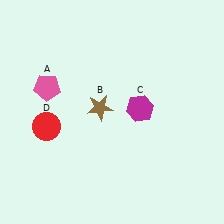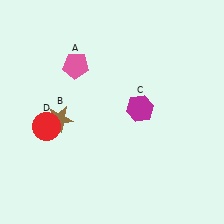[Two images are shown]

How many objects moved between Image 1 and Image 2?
2 objects moved between the two images.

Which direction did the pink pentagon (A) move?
The pink pentagon (A) moved right.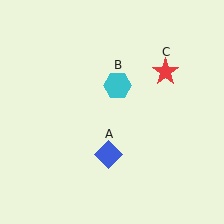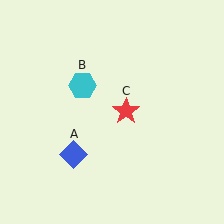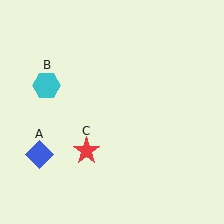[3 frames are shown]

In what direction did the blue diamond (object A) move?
The blue diamond (object A) moved left.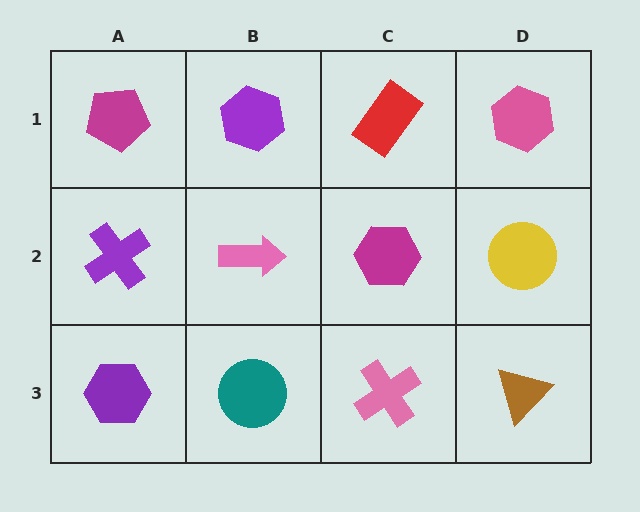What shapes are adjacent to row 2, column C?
A red rectangle (row 1, column C), a pink cross (row 3, column C), a pink arrow (row 2, column B), a yellow circle (row 2, column D).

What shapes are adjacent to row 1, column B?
A pink arrow (row 2, column B), a magenta pentagon (row 1, column A), a red rectangle (row 1, column C).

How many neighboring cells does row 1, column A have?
2.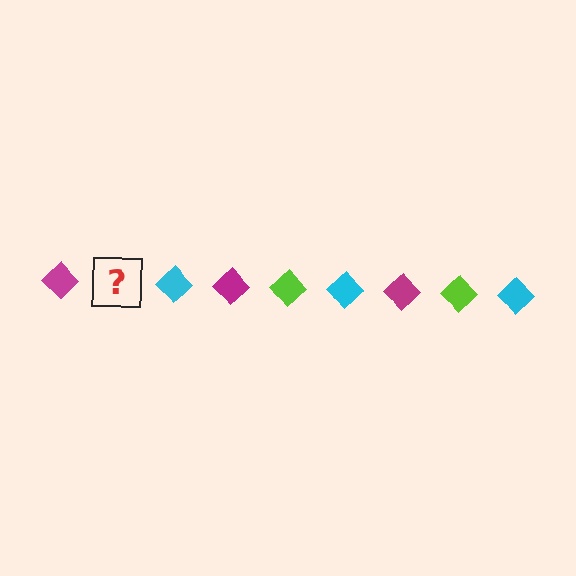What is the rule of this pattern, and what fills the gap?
The rule is that the pattern cycles through magenta, lime, cyan diamonds. The gap should be filled with a lime diamond.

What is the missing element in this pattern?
The missing element is a lime diamond.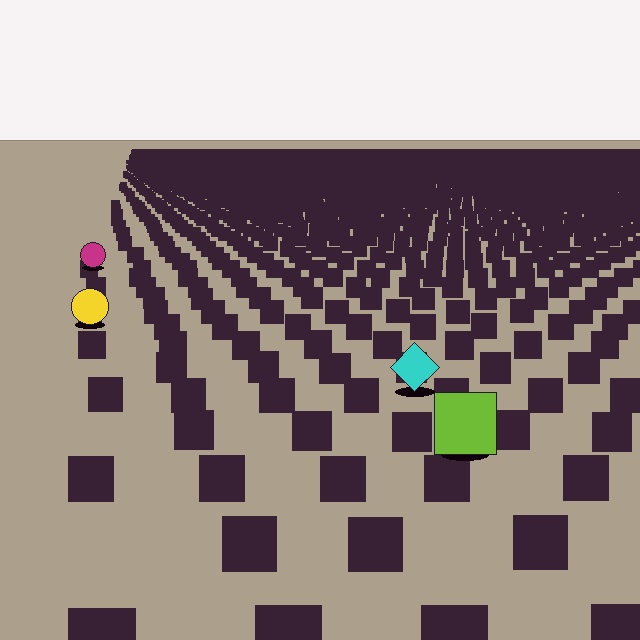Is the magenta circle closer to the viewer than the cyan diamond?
No. The cyan diamond is closer — you can tell from the texture gradient: the ground texture is coarser near it.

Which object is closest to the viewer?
The lime square is closest. The texture marks near it are larger and more spread out.